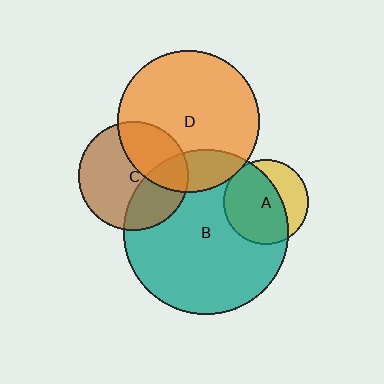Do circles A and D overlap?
Yes.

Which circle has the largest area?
Circle B (teal).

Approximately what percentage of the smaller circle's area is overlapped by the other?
Approximately 5%.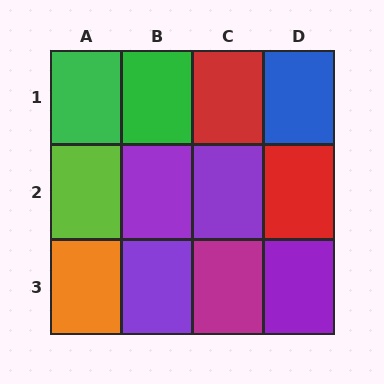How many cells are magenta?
1 cell is magenta.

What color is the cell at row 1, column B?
Green.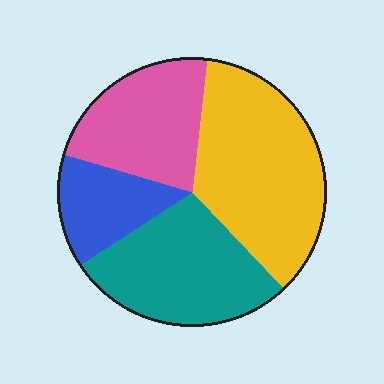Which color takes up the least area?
Blue, at roughly 15%.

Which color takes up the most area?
Yellow, at roughly 35%.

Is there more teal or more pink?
Teal.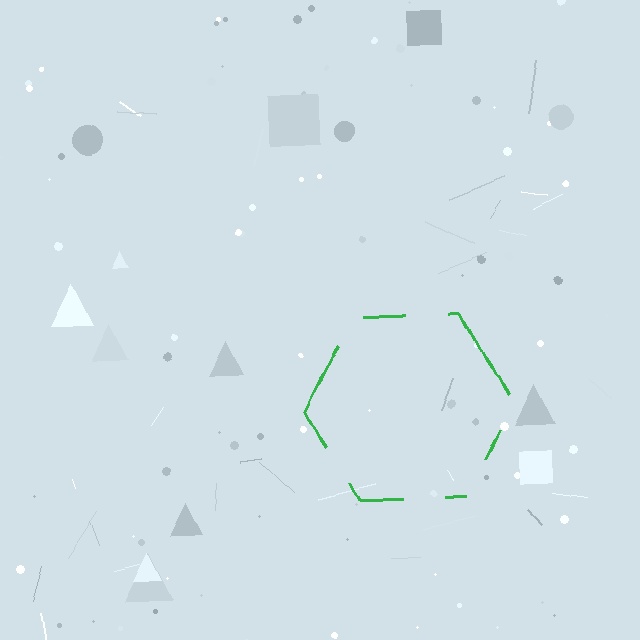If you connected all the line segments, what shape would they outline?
They would outline a hexagon.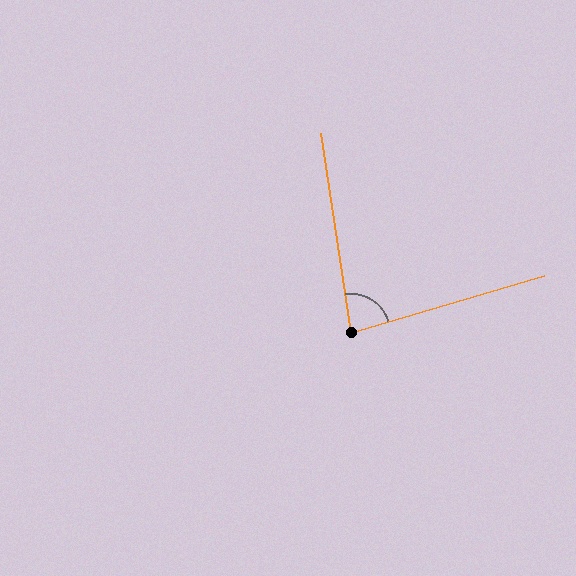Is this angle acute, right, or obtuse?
It is acute.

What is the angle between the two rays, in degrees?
Approximately 82 degrees.